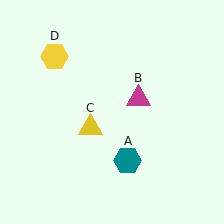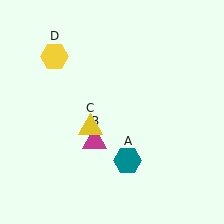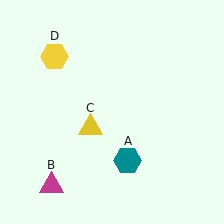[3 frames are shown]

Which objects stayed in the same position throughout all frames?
Teal hexagon (object A) and yellow triangle (object C) and yellow hexagon (object D) remained stationary.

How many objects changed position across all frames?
1 object changed position: magenta triangle (object B).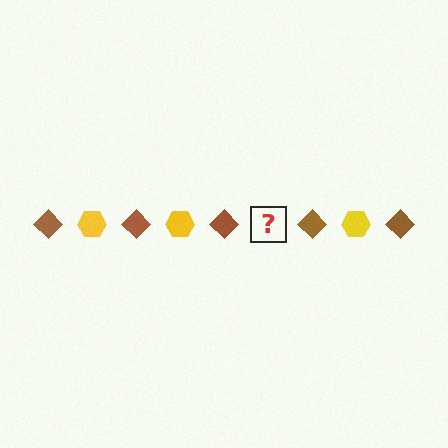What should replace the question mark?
The question mark should be replaced with a yellow hexagon.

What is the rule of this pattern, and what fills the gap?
The rule is that the pattern alternates between brown diamond and yellow hexagon. The gap should be filled with a yellow hexagon.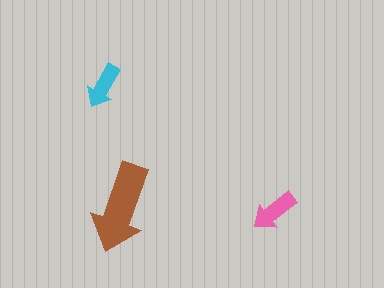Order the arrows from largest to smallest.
the brown one, the pink one, the cyan one.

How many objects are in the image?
There are 3 objects in the image.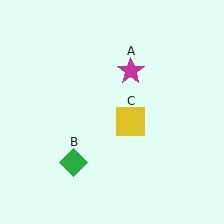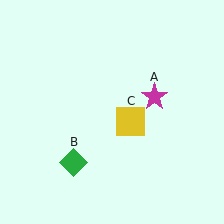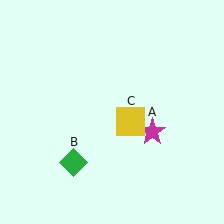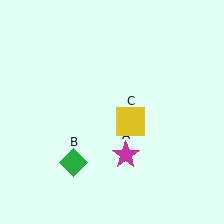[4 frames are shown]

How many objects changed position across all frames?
1 object changed position: magenta star (object A).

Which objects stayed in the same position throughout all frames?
Green diamond (object B) and yellow square (object C) remained stationary.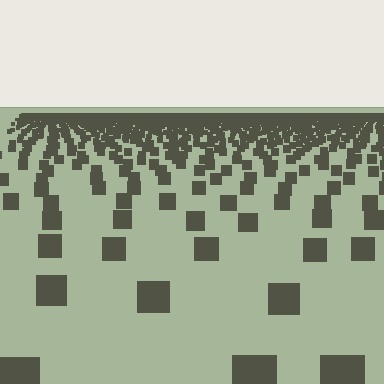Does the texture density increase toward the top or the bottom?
Density increases toward the top.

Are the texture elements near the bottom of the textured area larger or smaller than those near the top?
Larger. Near the bottom, elements are closer to the viewer and appear at a bigger on-screen size.